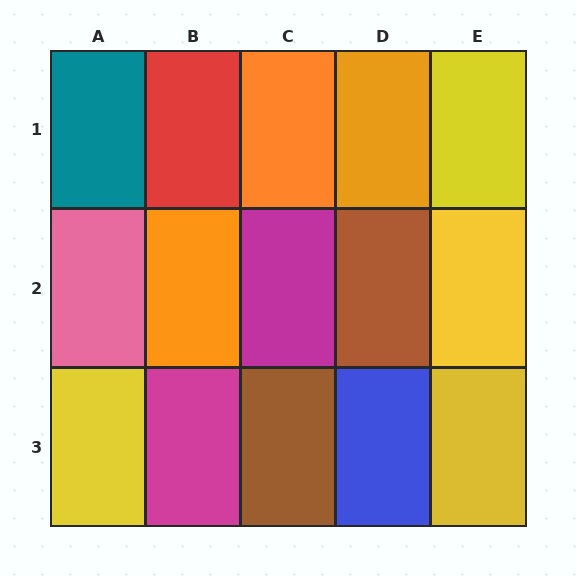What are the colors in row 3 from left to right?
Yellow, magenta, brown, blue, yellow.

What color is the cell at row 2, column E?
Yellow.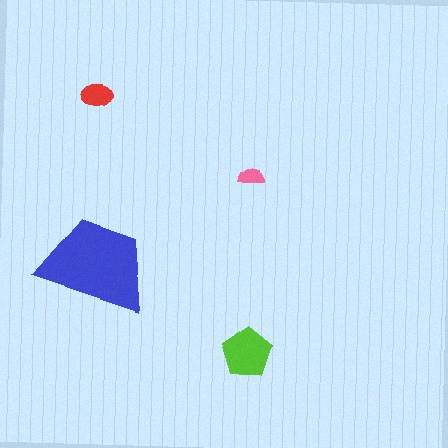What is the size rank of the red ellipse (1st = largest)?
3rd.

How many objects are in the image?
There are 4 objects in the image.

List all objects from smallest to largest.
The pink semicircle, the red ellipse, the lime pentagon, the blue trapezoid.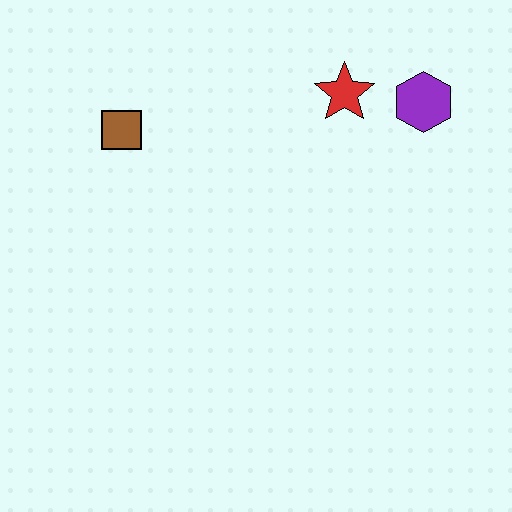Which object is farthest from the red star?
The brown square is farthest from the red star.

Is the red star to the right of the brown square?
Yes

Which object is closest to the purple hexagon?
The red star is closest to the purple hexagon.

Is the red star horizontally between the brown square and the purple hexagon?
Yes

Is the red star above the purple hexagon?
Yes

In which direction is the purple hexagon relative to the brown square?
The purple hexagon is to the right of the brown square.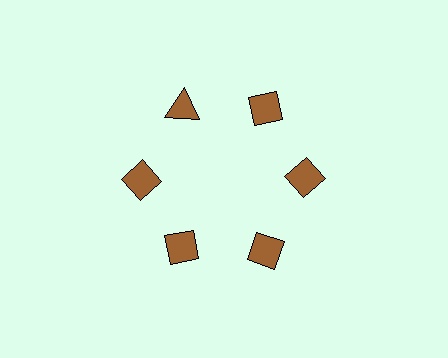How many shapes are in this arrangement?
There are 6 shapes arranged in a ring pattern.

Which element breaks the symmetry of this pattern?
The brown triangle at roughly the 11 o'clock position breaks the symmetry. All other shapes are brown diamonds.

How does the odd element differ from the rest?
It has a different shape: triangle instead of diamond.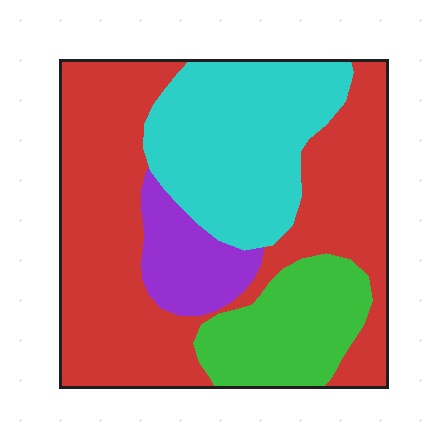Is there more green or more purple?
Green.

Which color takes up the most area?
Red, at roughly 50%.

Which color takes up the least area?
Purple, at roughly 10%.